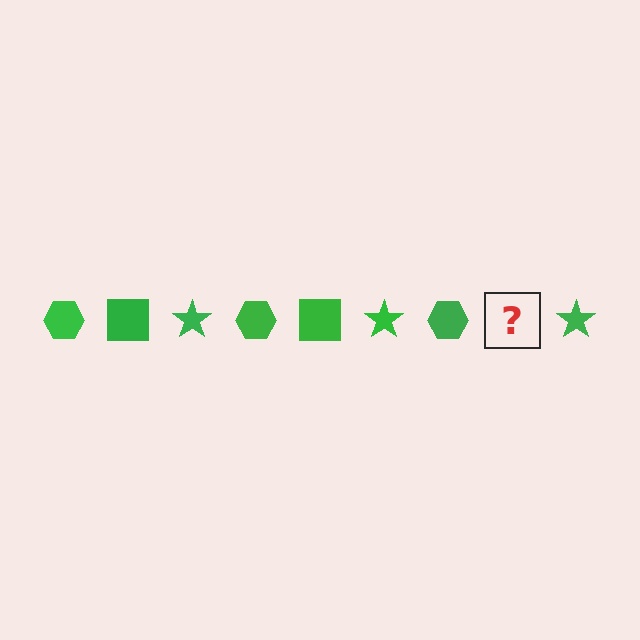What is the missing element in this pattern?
The missing element is a green square.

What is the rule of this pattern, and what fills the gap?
The rule is that the pattern cycles through hexagon, square, star shapes in green. The gap should be filled with a green square.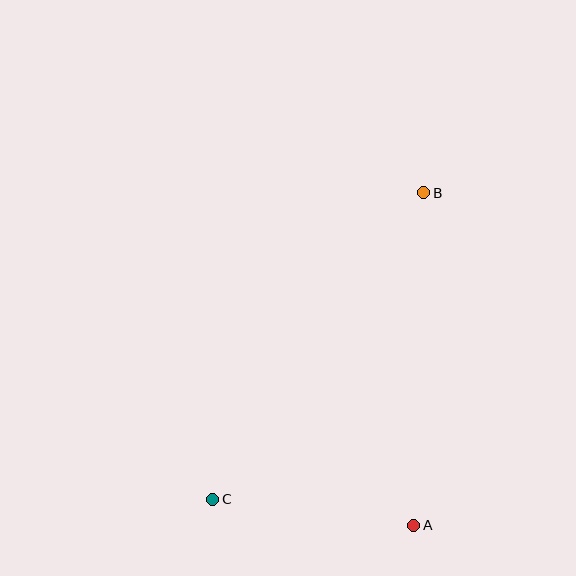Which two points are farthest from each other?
Points B and C are farthest from each other.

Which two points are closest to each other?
Points A and C are closest to each other.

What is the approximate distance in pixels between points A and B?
The distance between A and B is approximately 333 pixels.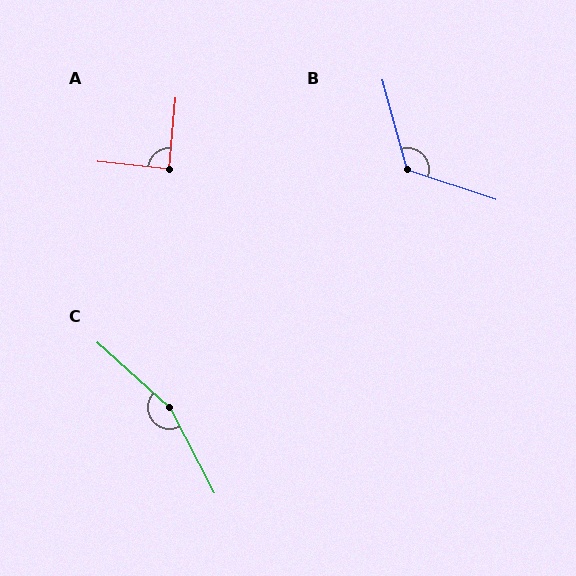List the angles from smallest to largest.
A (89°), B (124°), C (160°).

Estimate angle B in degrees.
Approximately 124 degrees.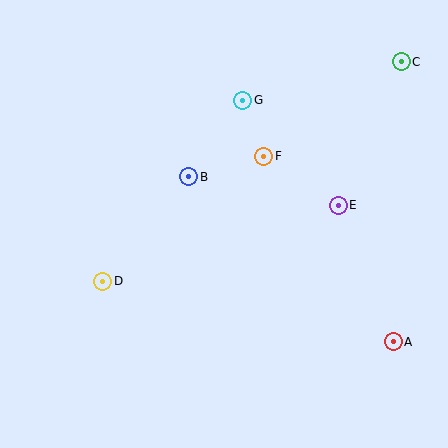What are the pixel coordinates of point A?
Point A is at (393, 342).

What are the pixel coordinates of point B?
Point B is at (189, 177).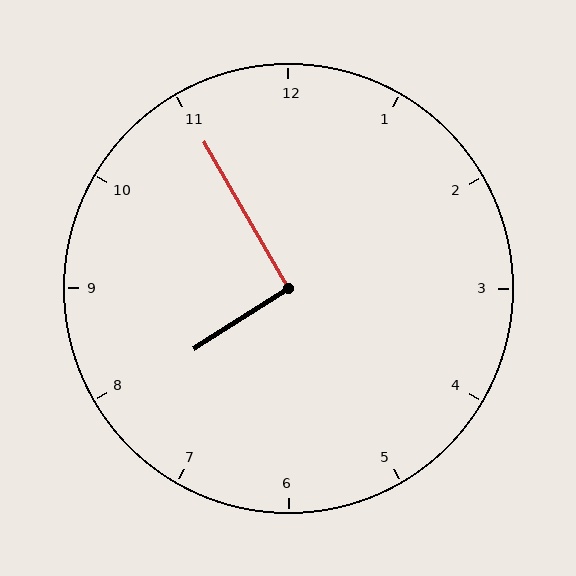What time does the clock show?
7:55.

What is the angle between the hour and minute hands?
Approximately 92 degrees.